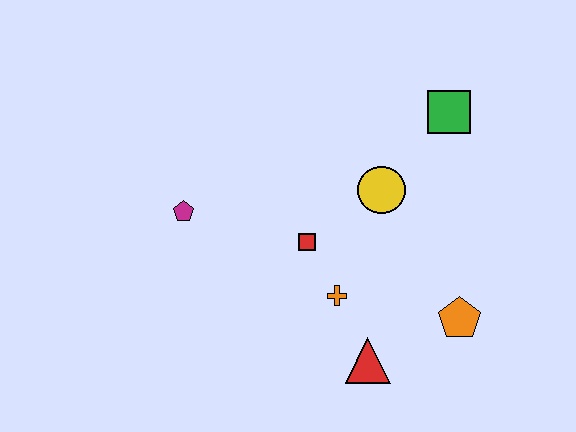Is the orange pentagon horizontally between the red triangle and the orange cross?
No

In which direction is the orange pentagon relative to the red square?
The orange pentagon is to the right of the red square.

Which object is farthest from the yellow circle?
The magenta pentagon is farthest from the yellow circle.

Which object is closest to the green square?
The yellow circle is closest to the green square.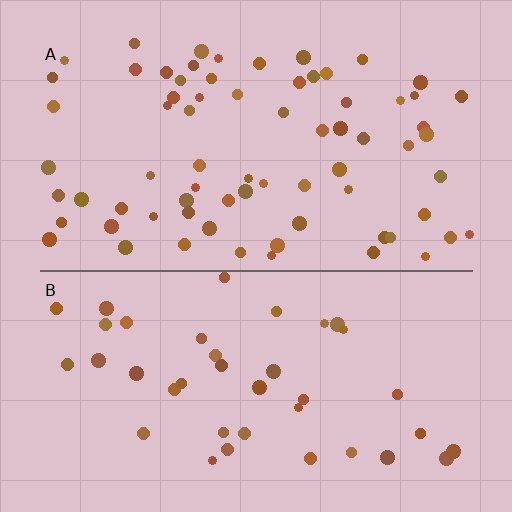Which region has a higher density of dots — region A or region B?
A (the top).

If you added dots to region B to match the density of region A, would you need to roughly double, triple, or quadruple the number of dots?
Approximately double.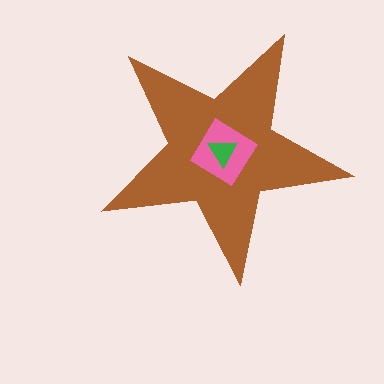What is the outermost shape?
The brown star.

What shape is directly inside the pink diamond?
The green triangle.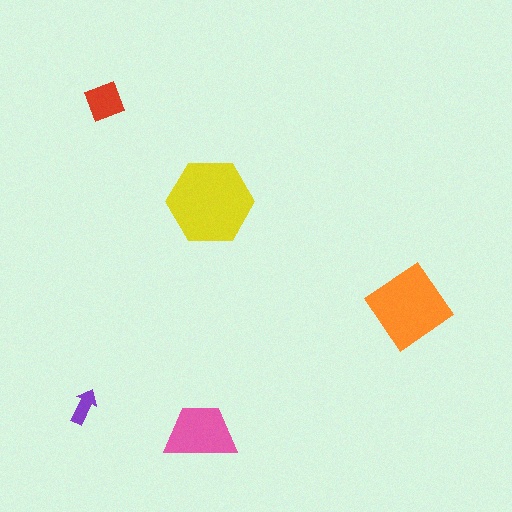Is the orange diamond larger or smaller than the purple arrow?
Larger.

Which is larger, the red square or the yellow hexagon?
The yellow hexagon.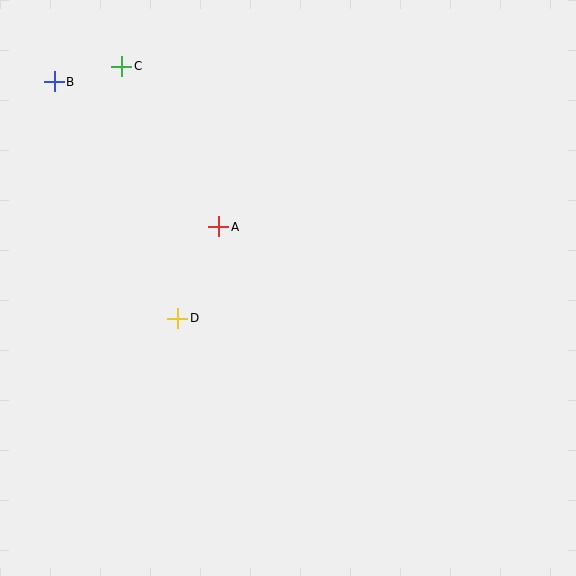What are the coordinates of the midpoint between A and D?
The midpoint between A and D is at (198, 273).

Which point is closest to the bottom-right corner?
Point D is closest to the bottom-right corner.